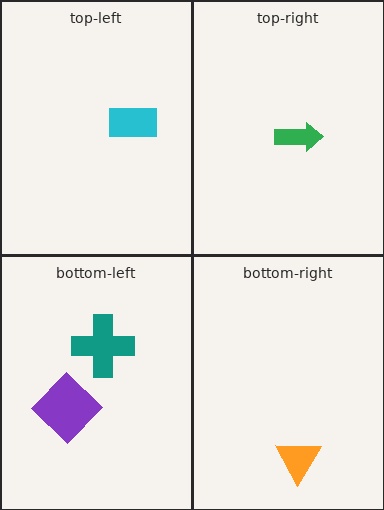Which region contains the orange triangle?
The bottom-right region.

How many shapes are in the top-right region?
1.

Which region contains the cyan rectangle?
The top-left region.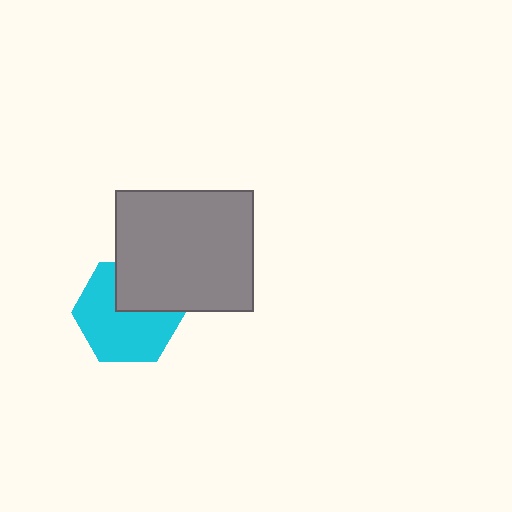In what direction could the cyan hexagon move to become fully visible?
The cyan hexagon could move down. That would shift it out from behind the gray rectangle entirely.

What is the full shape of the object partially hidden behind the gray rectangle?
The partially hidden object is a cyan hexagon.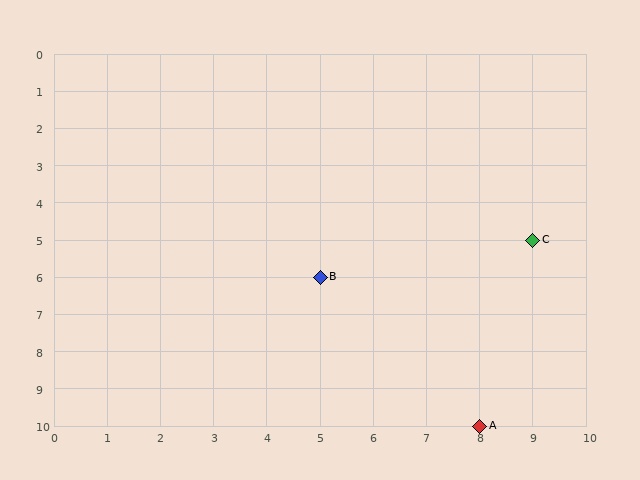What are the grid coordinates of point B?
Point B is at grid coordinates (5, 6).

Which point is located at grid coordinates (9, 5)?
Point C is at (9, 5).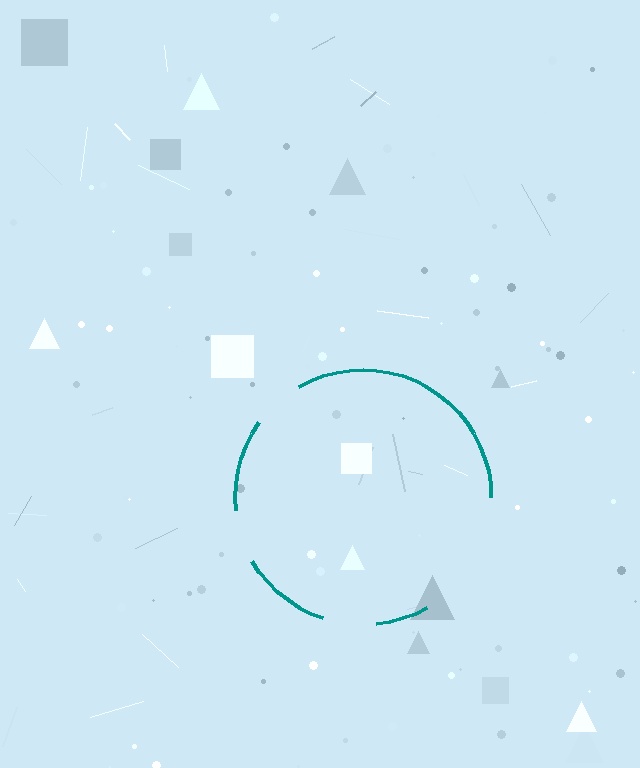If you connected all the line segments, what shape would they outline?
They would outline a circle.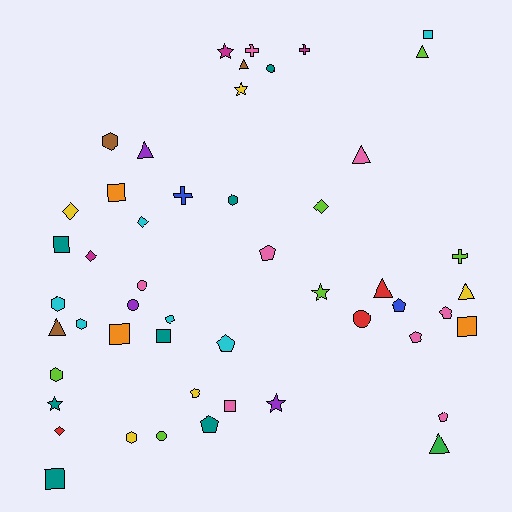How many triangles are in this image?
There are 8 triangles.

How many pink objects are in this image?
There are 8 pink objects.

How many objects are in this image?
There are 50 objects.